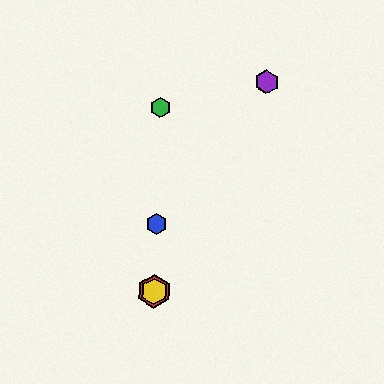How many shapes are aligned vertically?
4 shapes (the red hexagon, the blue hexagon, the green hexagon, the yellow hexagon) are aligned vertically.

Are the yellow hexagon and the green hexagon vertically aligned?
Yes, both are at x≈154.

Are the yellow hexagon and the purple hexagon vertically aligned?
No, the yellow hexagon is at x≈154 and the purple hexagon is at x≈267.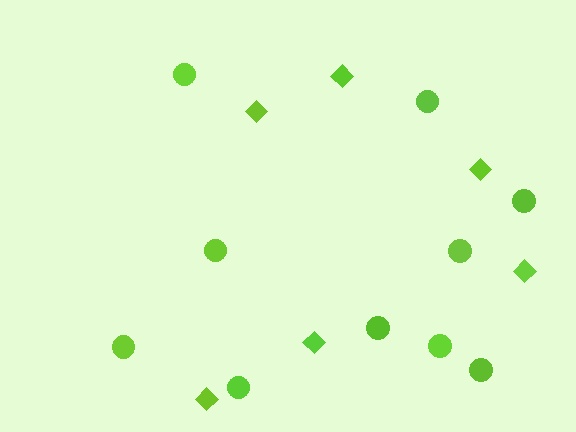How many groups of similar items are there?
There are 2 groups: one group of diamonds (6) and one group of circles (10).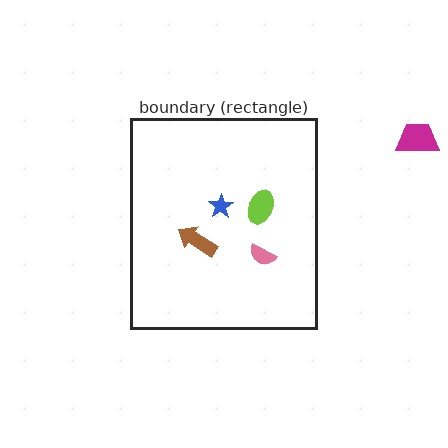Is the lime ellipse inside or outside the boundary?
Inside.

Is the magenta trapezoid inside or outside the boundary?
Outside.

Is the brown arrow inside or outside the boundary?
Inside.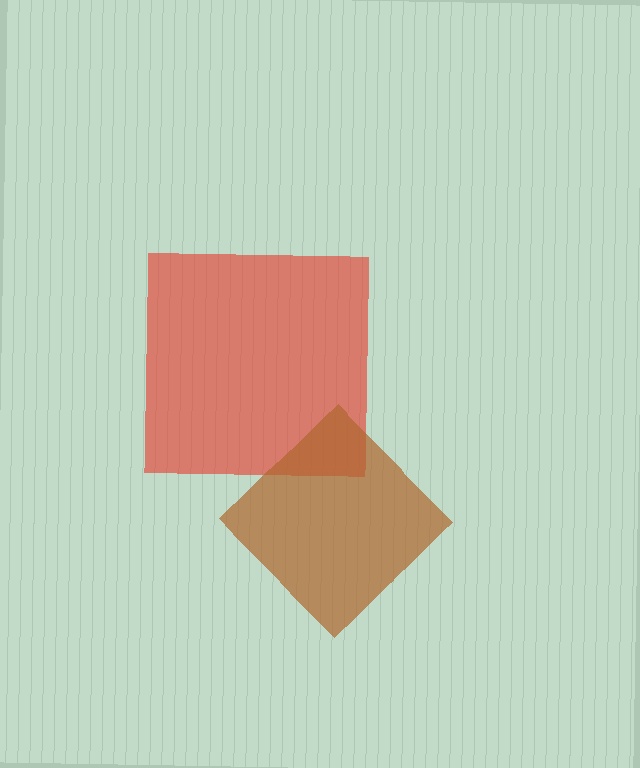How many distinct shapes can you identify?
There are 2 distinct shapes: a red square, a brown diamond.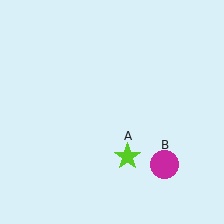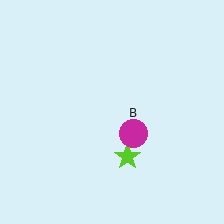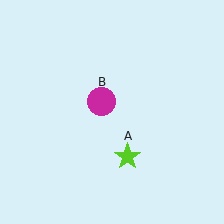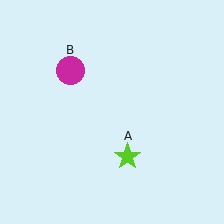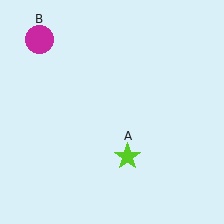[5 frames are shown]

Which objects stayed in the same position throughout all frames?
Lime star (object A) remained stationary.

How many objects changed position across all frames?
1 object changed position: magenta circle (object B).